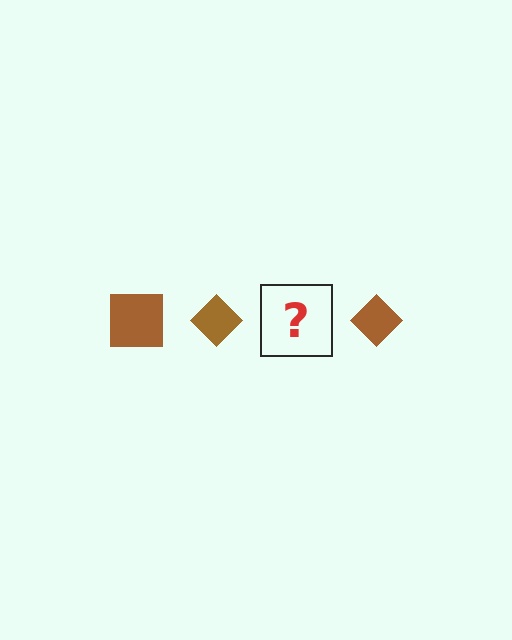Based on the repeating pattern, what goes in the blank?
The blank should be a brown square.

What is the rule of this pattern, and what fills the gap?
The rule is that the pattern cycles through square, diamond shapes in brown. The gap should be filled with a brown square.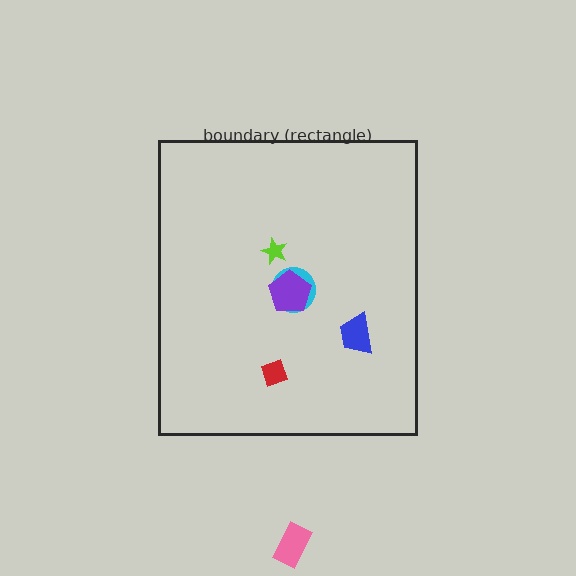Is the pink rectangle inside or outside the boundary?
Outside.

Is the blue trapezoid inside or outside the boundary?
Inside.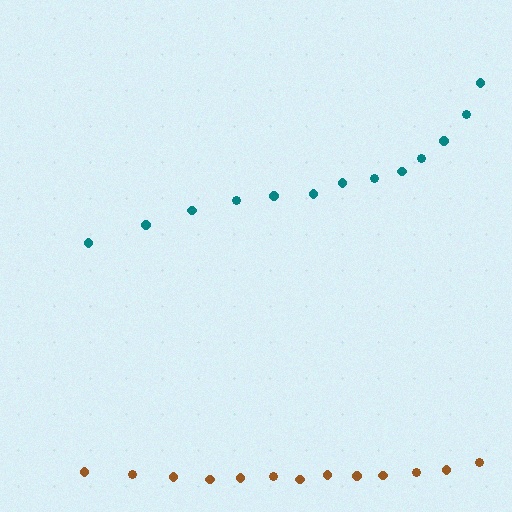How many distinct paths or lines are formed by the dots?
There are 2 distinct paths.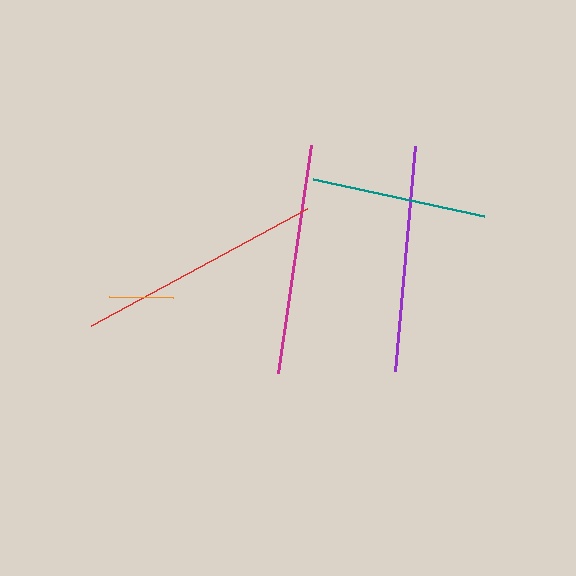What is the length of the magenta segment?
The magenta segment is approximately 230 pixels long.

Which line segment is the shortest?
The orange line is the shortest at approximately 64 pixels.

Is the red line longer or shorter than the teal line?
The red line is longer than the teal line.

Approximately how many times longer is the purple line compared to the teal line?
The purple line is approximately 1.3 times the length of the teal line.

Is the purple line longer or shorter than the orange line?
The purple line is longer than the orange line.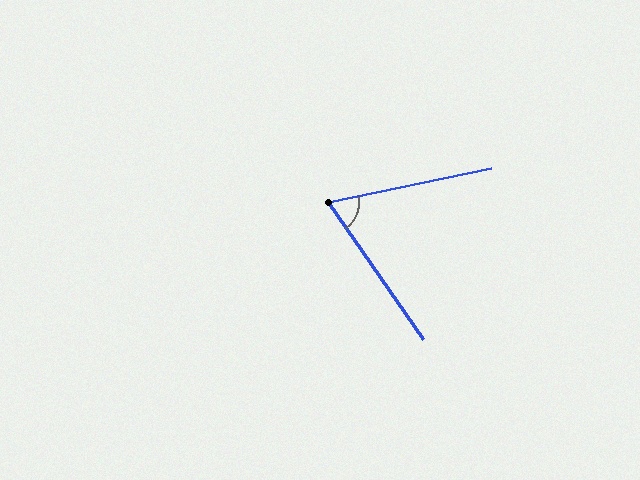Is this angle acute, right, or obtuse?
It is acute.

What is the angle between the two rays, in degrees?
Approximately 67 degrees.